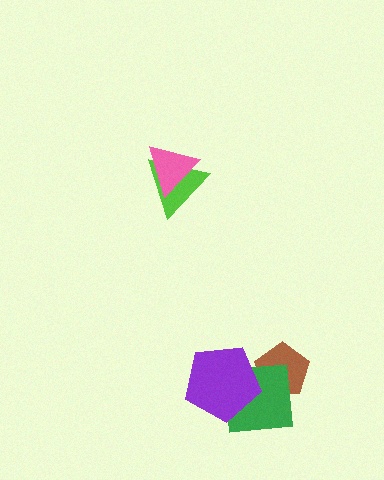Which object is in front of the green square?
The purple pentagon is in front of the green square.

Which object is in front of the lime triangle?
The pink triangle is in front of the lime triangle.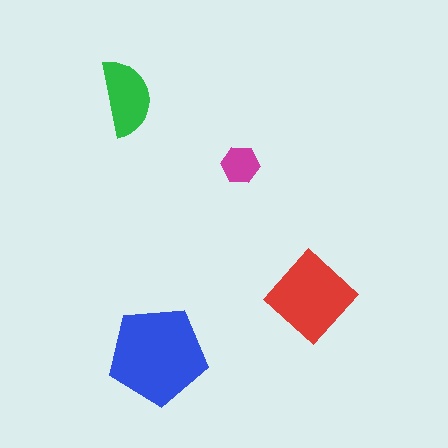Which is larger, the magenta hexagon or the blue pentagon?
The blue pentagon.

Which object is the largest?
The blue pentagon.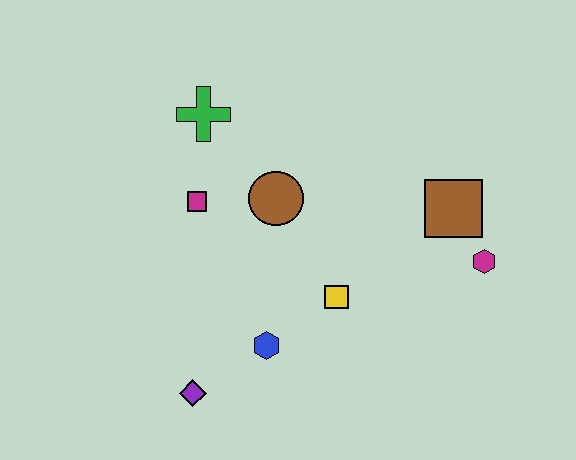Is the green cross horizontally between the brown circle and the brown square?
No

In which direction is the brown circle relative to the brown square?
The brown circle is to the left of the brown square.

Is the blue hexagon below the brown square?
Yes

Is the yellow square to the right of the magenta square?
Yes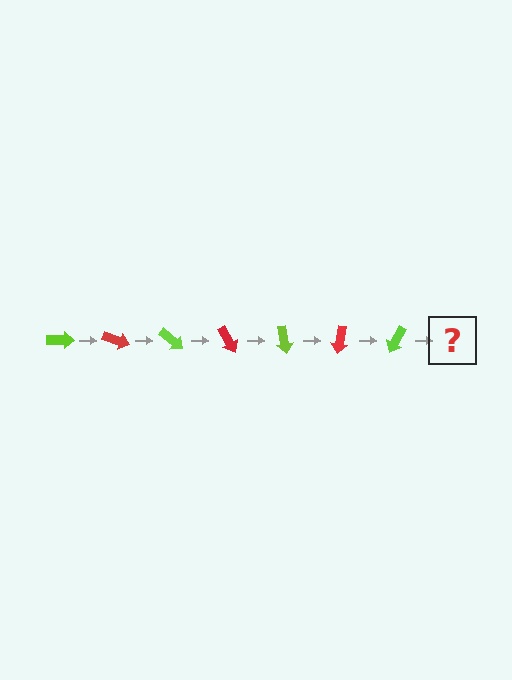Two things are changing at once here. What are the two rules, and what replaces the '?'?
The two rules are that it rotates 20 degrees each step and the color cycles through lime and red. The '?' should be a red arrow, rotated 140 degrees from the start.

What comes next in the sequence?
The next element should be a red arrow, rotated 140 degrees from the start.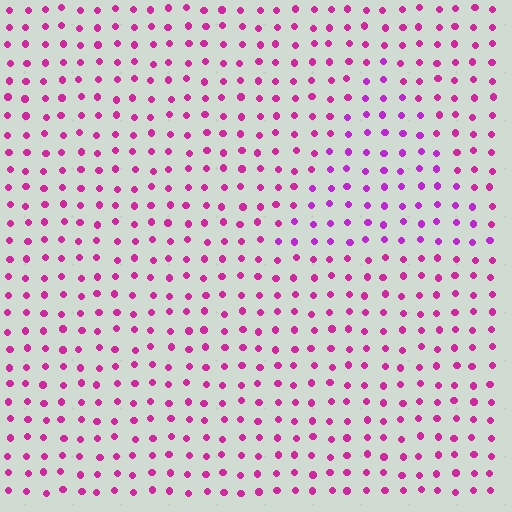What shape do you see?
I see a triangle.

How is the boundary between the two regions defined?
The boundary is defined purely by a slight shift in hue (about 25 degrees). Spacing, size, and orientation are identical on both sides.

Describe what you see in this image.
The image is filled with small magenta elements in a uniform arrangement. A triangle-shaped region is visible where the elements are tinted to a slightly different hue, forming a subtle color boundary.